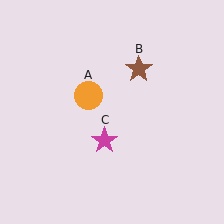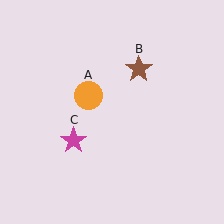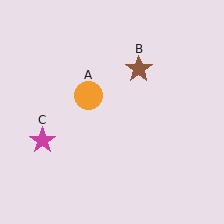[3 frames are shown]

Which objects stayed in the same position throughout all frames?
Orange circle (object A) and brown star (object B) remained stationary.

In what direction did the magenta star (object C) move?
The magenta star (object C) moved left.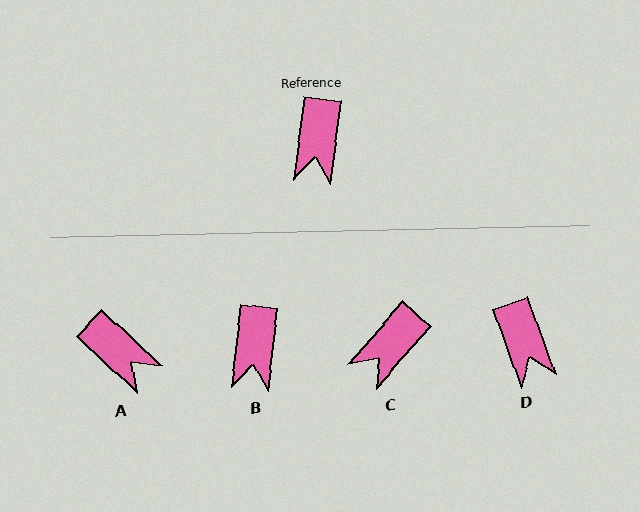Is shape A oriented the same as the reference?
No, it is off by about 54 degrees.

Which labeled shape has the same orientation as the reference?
B.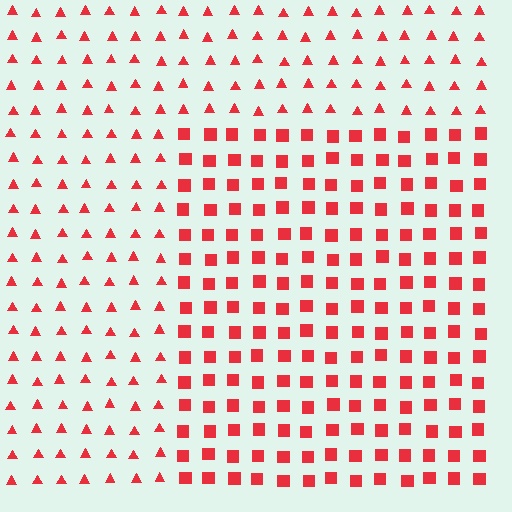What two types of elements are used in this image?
The image uses squares inside the rectangle region and triangles outside it.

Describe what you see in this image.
The image is filled with small red elements arranged in a uniform grid. A rectangle-shaped region contains squares, while the surrounding area contains triangles. The boundary is defined purely by the change in element shape.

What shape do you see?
I see a rectangle.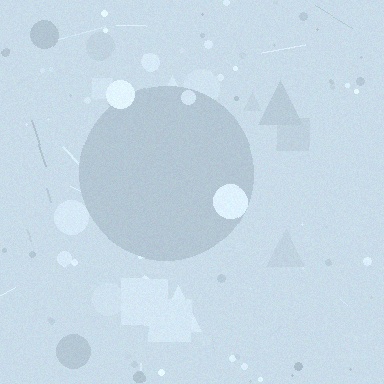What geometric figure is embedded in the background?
A circle is embedded in the background.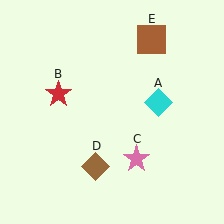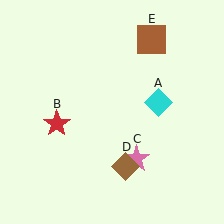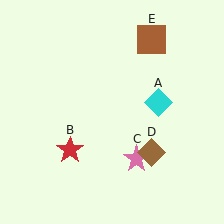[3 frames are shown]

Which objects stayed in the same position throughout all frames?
Cyan diamond (object A) and pink star (object C) and brown square (object E) remained stationary.